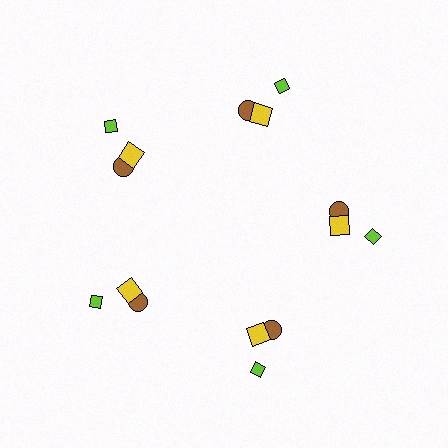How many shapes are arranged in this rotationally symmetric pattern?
There are 15 shapes, arranged in 5 groups of 3.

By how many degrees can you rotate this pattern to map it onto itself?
The pattern maps onto itself every 72 degrees of rotation.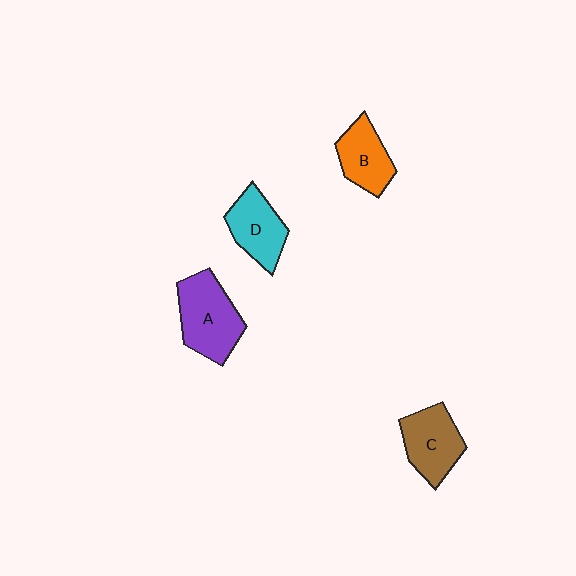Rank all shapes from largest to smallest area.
From largest to smallest: A (purple), C (brown), D (cyan), B (orange).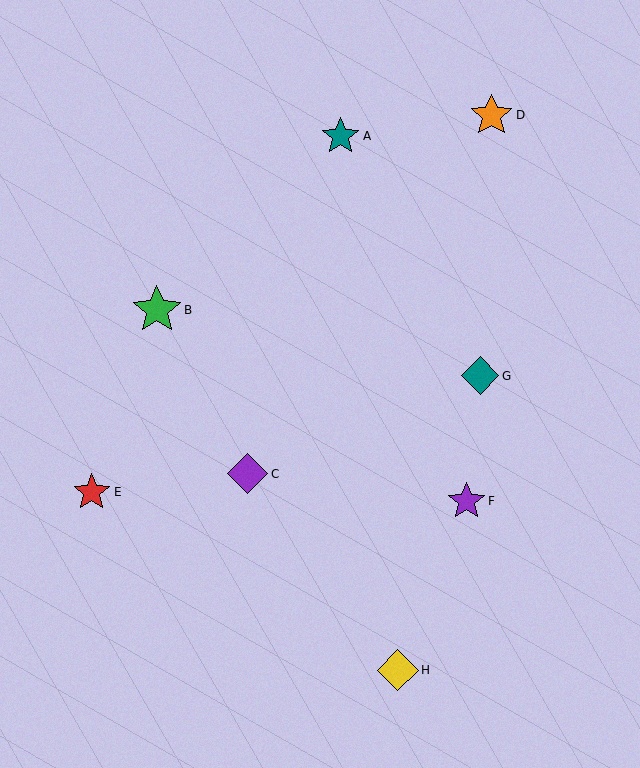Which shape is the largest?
The green star (labeled B) is the largest.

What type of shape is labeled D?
Shape D is an orange star.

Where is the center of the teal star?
The center of the teal star is at (341, 136).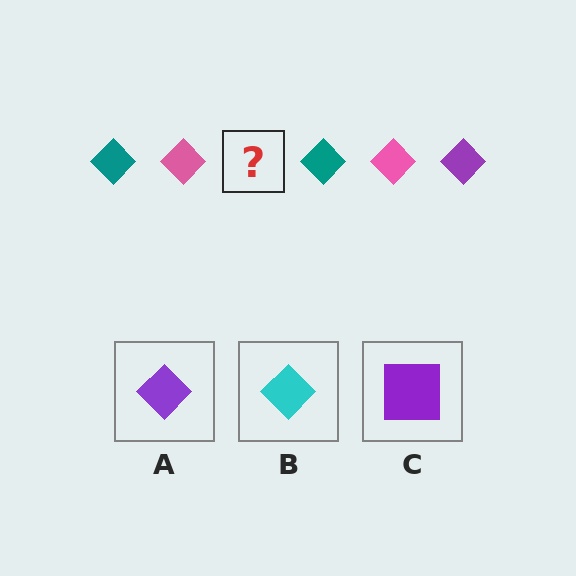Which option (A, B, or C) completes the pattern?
A.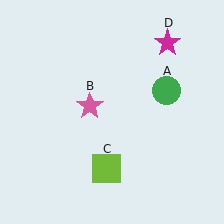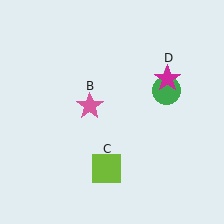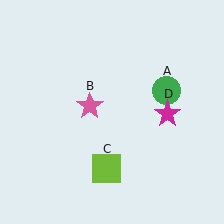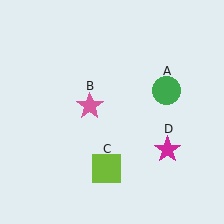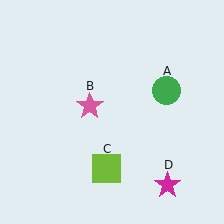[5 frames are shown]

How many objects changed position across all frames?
1 object changed position: magenta star (object D).